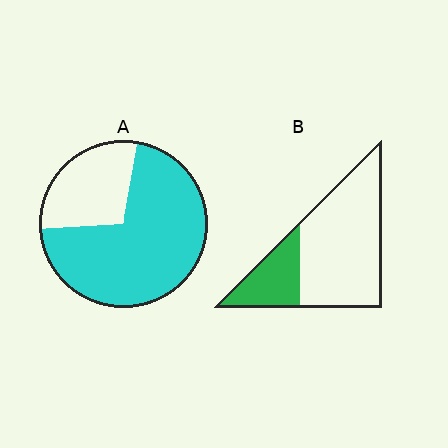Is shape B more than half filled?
No.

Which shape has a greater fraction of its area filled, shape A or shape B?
Shape A.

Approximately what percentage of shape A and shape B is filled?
A is approximately 70% and B is approximately 25%.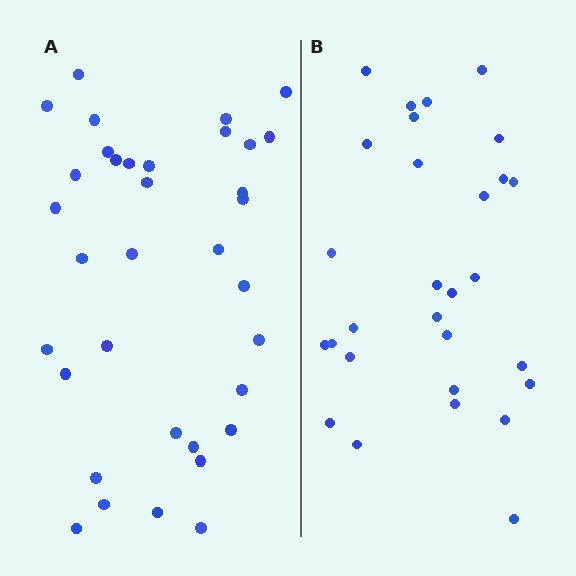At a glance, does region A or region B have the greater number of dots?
Region A (the left region) has more dots.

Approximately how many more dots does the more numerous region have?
Region A has about 6 more dots than region B.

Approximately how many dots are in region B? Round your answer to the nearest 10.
About 30 dots. (The exact count is 29, which rounds to 30.)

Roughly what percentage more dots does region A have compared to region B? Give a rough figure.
About 20% more.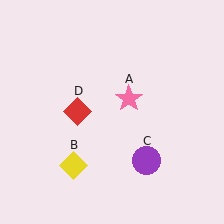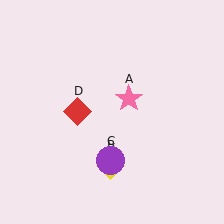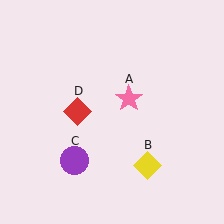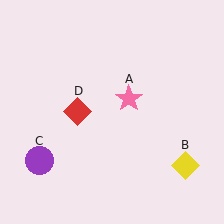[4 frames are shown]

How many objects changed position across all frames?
2 objects changed position: yellow diamond (object B), purple circle (object C).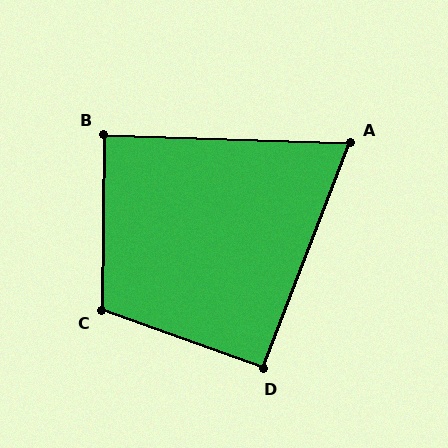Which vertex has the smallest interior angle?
A, at approximately 71 degrees.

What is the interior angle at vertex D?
Approximately 91 degrees (approximately right).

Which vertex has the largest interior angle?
C, at approximately 109 degrees.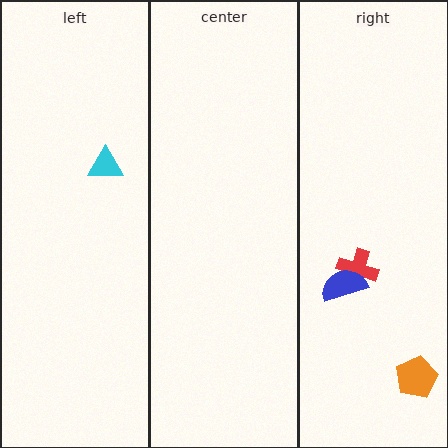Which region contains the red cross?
The right region.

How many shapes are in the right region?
3.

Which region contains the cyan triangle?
The left region.